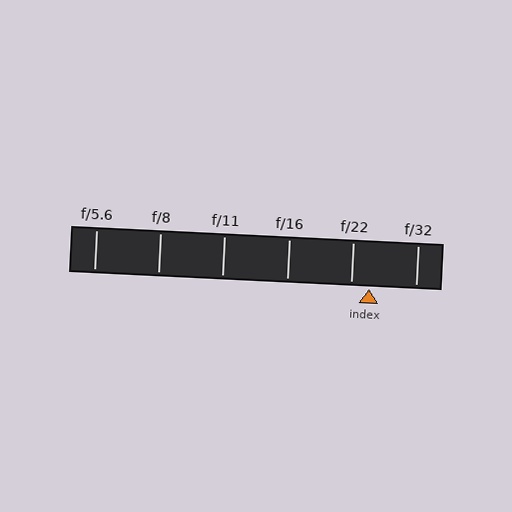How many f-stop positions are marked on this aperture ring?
There are 6 f-stop positions marked.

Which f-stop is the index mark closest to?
The index mark is closest to f/22.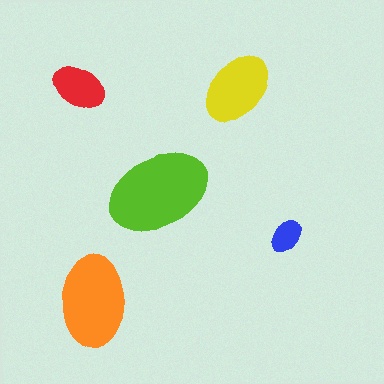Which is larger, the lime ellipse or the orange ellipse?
The lime one.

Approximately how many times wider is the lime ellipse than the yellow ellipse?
About 1.5 times wider.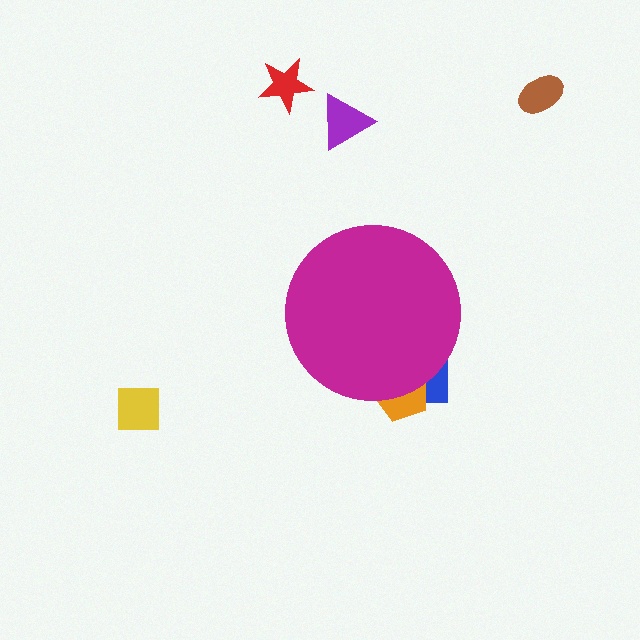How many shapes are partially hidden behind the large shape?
2 shapes are partially hidden.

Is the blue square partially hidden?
Yes, the blue square is partially hidden behind the magenta circle.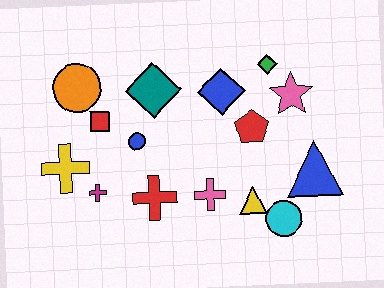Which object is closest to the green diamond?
The pink star is closest to the green diamond.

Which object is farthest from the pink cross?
The orange circle is farthest from the pink cross.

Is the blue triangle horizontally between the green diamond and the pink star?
No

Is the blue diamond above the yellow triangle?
Yes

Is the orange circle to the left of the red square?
Yes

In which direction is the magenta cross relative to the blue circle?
The magenta cross is below the blue circle.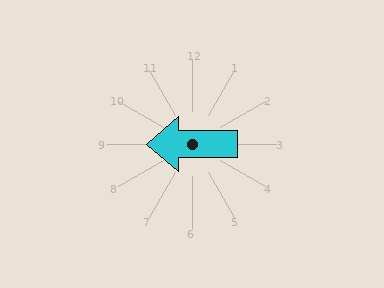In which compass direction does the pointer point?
West.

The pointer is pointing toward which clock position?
Roughly 9 o'clock.